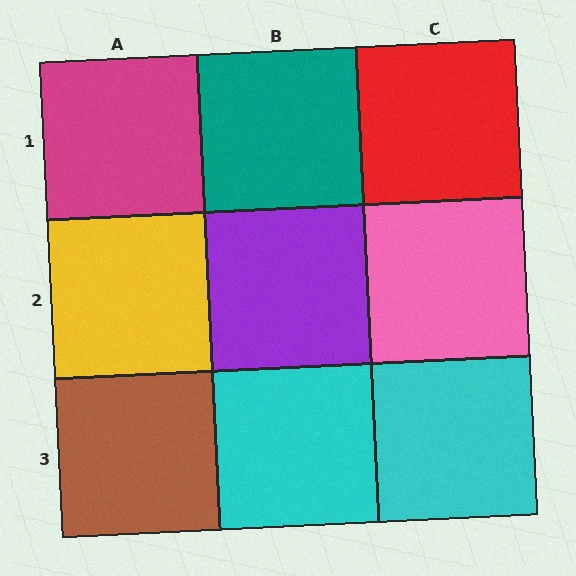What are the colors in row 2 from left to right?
Yellow, purple, pink.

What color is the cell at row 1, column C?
Red.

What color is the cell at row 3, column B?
Cyan.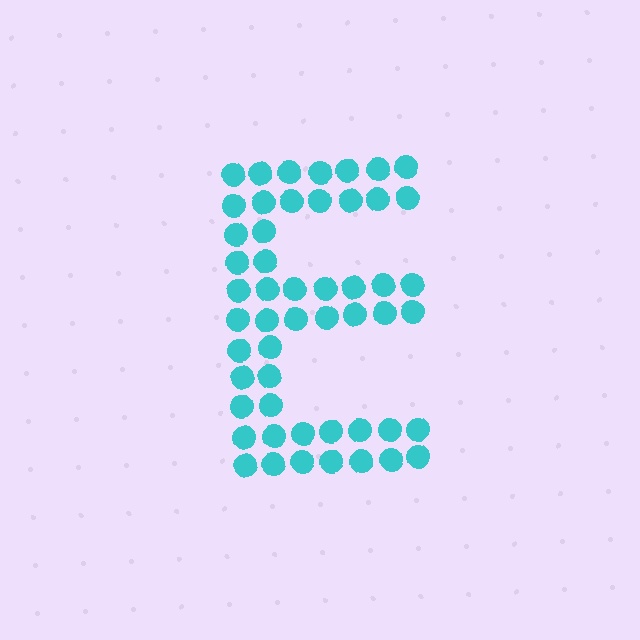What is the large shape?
The large shape is the letter E.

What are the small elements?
The small elements are circles.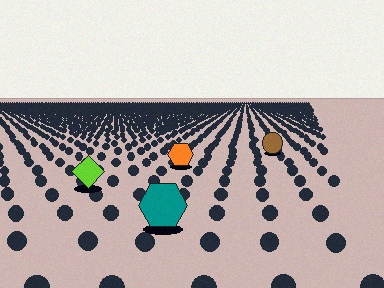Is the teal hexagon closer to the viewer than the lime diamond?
Yes. The teal hexagon is closer — you can tell from the texture gradient: the ground texture is coarser near it.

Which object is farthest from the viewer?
The brown circle is farthest from the viewer. It appears smaller and the ground texture around it is denser.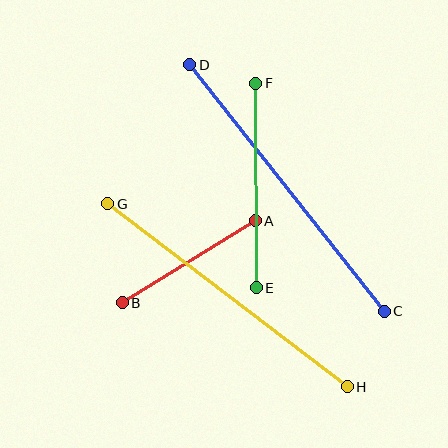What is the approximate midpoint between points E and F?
The midpoint is at approximately (256, 186) pixels.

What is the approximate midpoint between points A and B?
The midpoint is at approximately (189, 262) pixels.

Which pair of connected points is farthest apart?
Points C and D are farthest apart.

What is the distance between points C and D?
The distance is approximately 314 pixels.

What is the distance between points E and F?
The distance is approximately 205 pixels.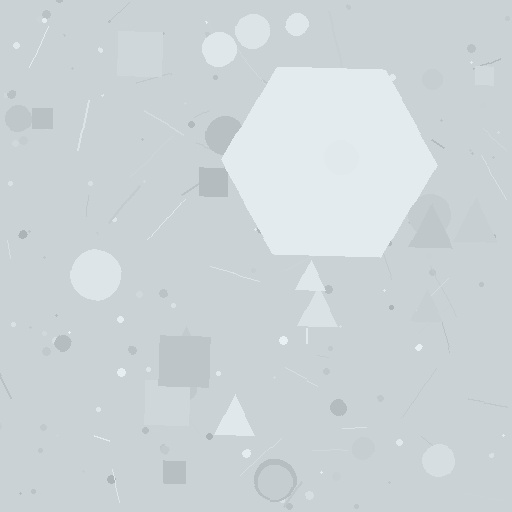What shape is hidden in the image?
A hexagon is hidden in the image.